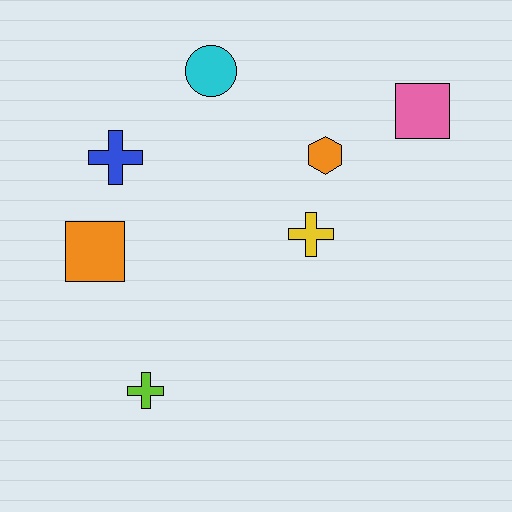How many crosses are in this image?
There are 3 crosses.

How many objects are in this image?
There are 7 objects.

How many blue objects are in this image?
There is 1 blue object.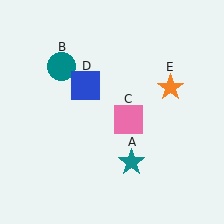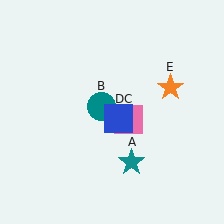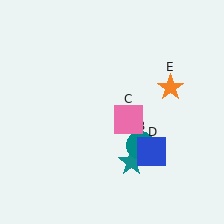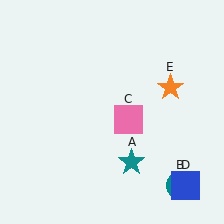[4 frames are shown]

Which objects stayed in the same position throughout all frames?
Teal star (object A) and pink square (object C) and orange star (object E) remained stationary.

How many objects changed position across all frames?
2 objects changed position: teal circle (object B), blue square (object D).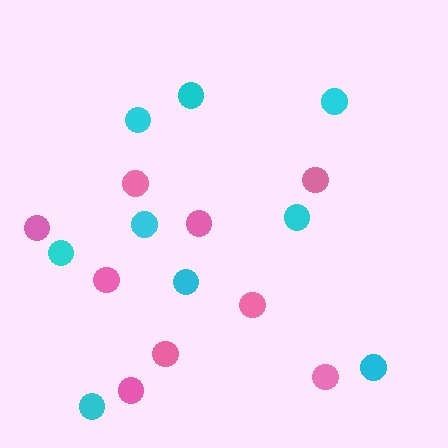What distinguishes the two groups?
There are 2 groups: one group of cyan circles (9) and one group of pink circles (9).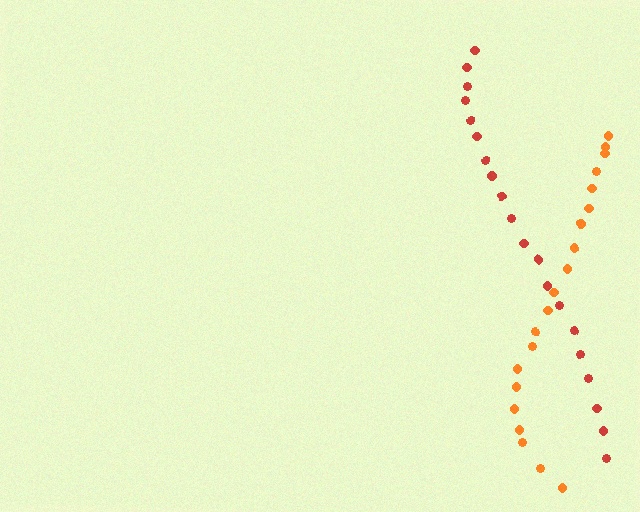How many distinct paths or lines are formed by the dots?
There are 2 distinct paths.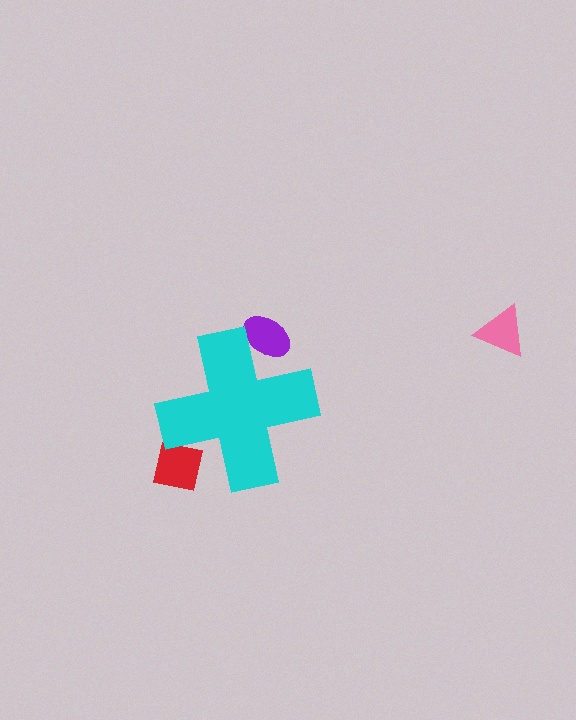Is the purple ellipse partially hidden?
Yes, the purple ellipse is partially hidden behind the cyan cross.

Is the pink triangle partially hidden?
No, the pink triangle is fully visible.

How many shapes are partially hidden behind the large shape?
2 shapes are partially hidden.